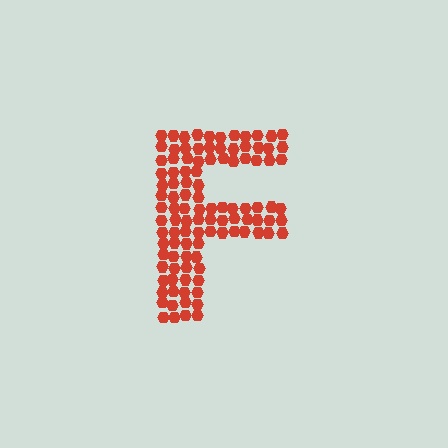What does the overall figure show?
The overall figure shows the letter F.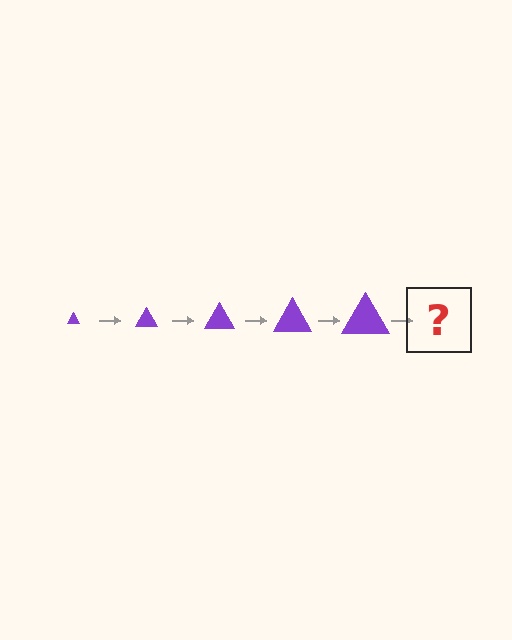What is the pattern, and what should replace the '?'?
The pattern is that the triangle gets progressively larger each step. The '?' should be a purple triangle, larger than the previous one.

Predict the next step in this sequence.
The next step is a purple triangle, larger than the previous one.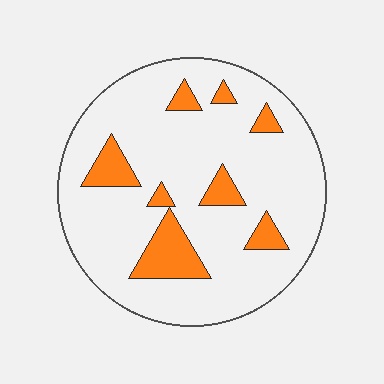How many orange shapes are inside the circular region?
8.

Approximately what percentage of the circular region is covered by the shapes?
Approximately 15%.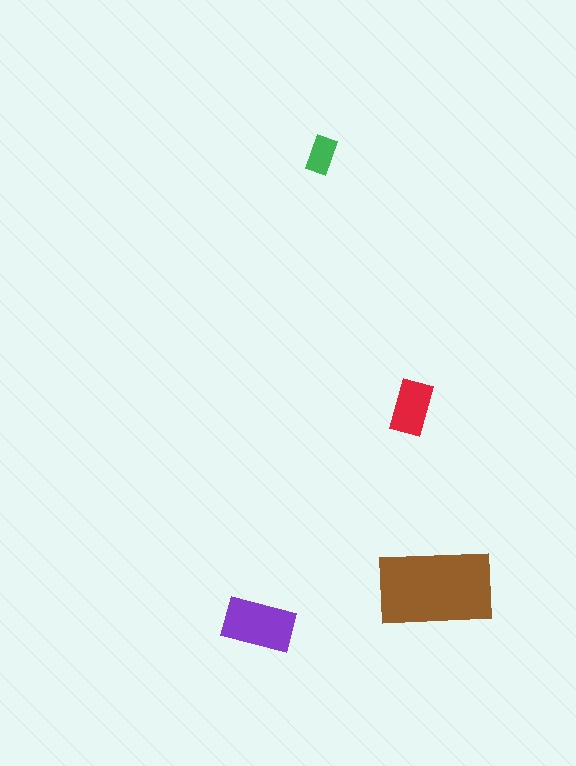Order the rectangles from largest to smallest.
the brown one, the purple one, the red one, the green one.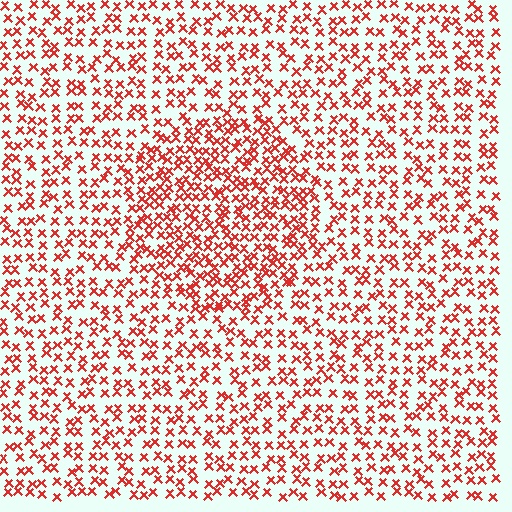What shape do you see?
I see a circle.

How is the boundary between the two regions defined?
The boundary is defined by a change in element density (approximately 1.7x ratio). All elements are the same color, size, and shape.